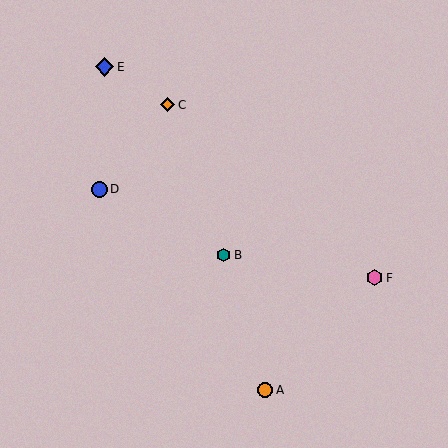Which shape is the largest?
The blue diamond (labeled E) is the largest.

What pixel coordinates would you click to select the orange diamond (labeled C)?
Click at (168, 105) to select the orange diamond C.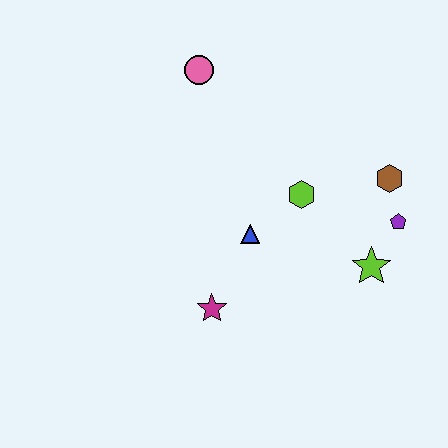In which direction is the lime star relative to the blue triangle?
The lime star is to the right of the blue triangle.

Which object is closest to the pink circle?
The lime hexagon is closest to the pink circle.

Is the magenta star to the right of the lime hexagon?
No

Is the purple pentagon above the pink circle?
No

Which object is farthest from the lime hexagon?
The pink circle is farthest from the lime hexagon.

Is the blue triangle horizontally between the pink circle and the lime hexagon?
Yes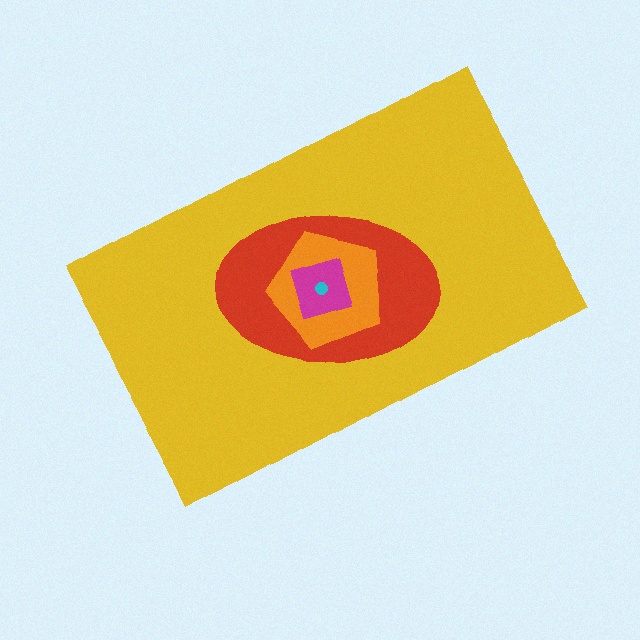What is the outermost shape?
The yellow rectangle.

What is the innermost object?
The cyan circle.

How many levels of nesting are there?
5.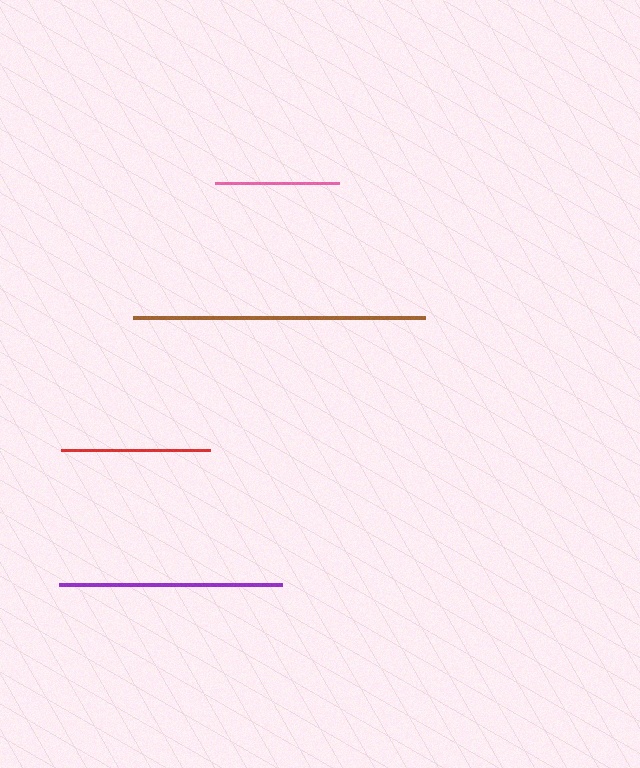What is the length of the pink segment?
The pink segment is approximately 124 pixels long.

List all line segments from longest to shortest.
From longest to shortest: brown, purple, red, pink.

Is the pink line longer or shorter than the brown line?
The brown line is longer than the pink line.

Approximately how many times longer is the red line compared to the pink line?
The red line is approximately 1.2 times the length of the pink line.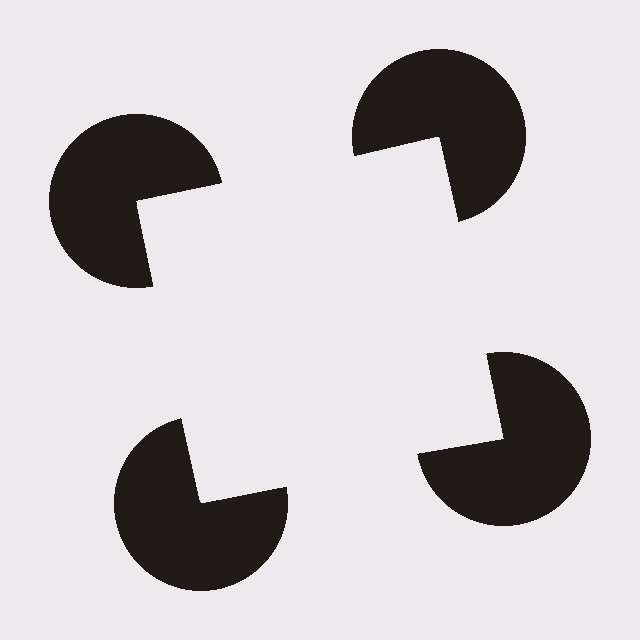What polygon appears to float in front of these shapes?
An illusory square — its edges are inferred from the aligned wedge cuts in the pac-man discs, not physically drawn.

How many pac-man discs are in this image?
There are 4 — one at each vertex of the illusory square.